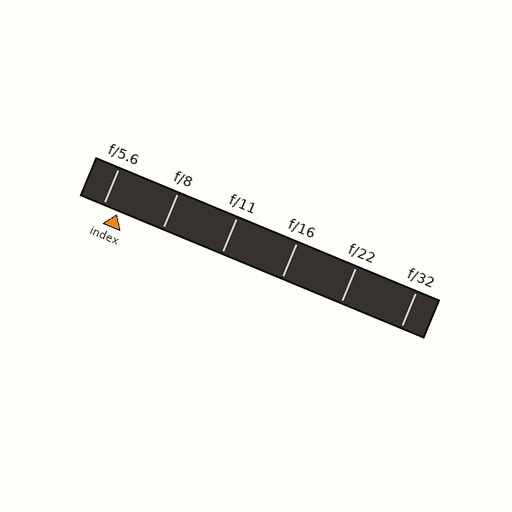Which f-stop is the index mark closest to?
The index mark is closest to f/5.6.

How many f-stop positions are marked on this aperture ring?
There are 6 f-stop positions marked.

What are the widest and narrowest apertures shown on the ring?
The widest aperture shown is f/5.6 and the narrowest is f/32.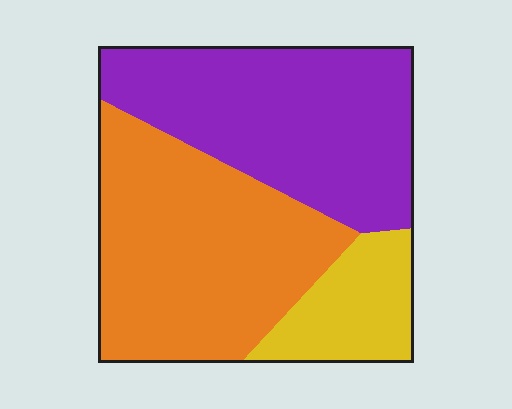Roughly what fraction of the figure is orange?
Orange covers 44% of the figure.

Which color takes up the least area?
Yellow, at roughly 15%.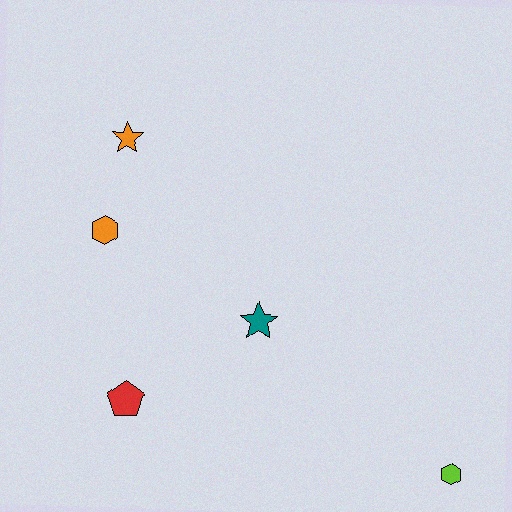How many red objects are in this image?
There is 1 red object.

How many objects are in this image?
There are 5 objects.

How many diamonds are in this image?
There are no diamonds.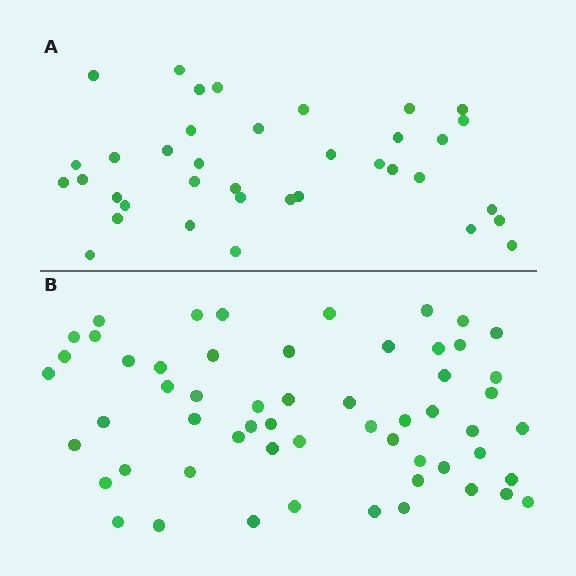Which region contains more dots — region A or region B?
Region B (the bottom region) has more dots.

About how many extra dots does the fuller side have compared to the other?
Region B has approximately 20 more dots than region A.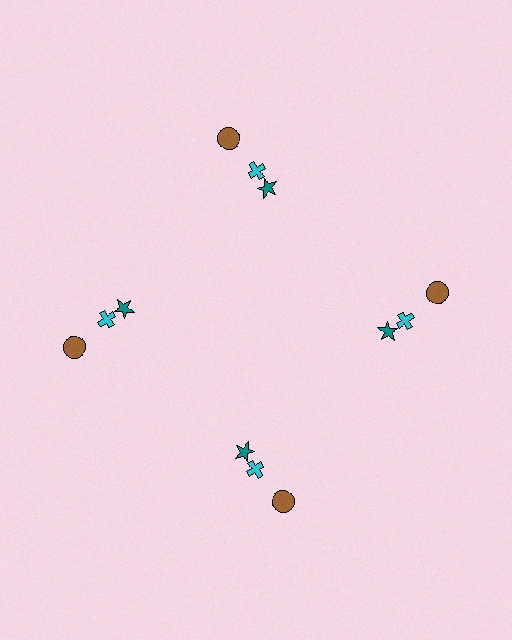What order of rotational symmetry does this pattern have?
This pattern has 4-fold rotational symmetry.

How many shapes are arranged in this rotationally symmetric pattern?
There are 12 shapes, arranged in 4 groups of 3.